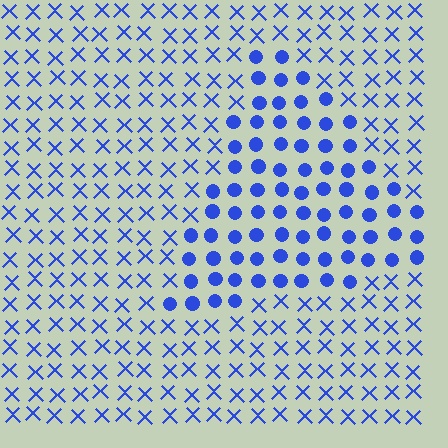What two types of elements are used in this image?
The image uses circles inside the triangle region and X marks outside it.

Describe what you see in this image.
The image is filled with small blue elements arranged in a uniform grid. A triangle-shaped region contains circles, while the surrounding area contains X marks. The boundary is defined purely by the change in element shape.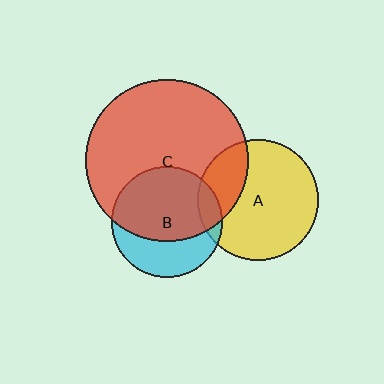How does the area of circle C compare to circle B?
Approximately 2.1 times.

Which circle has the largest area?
Circle C (red).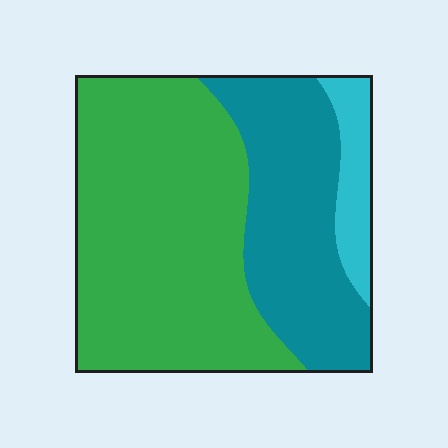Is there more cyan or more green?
Green.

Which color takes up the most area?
Green, at roughly 60%.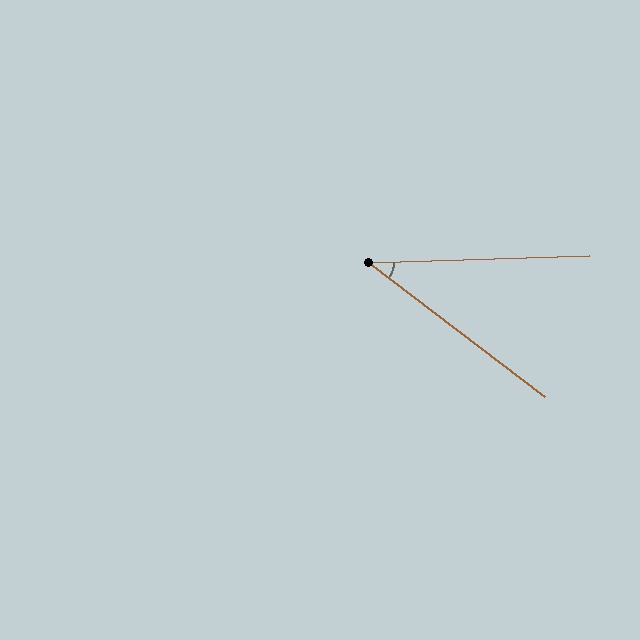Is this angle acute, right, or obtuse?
It is acute.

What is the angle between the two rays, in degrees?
Approximately 39 degrees.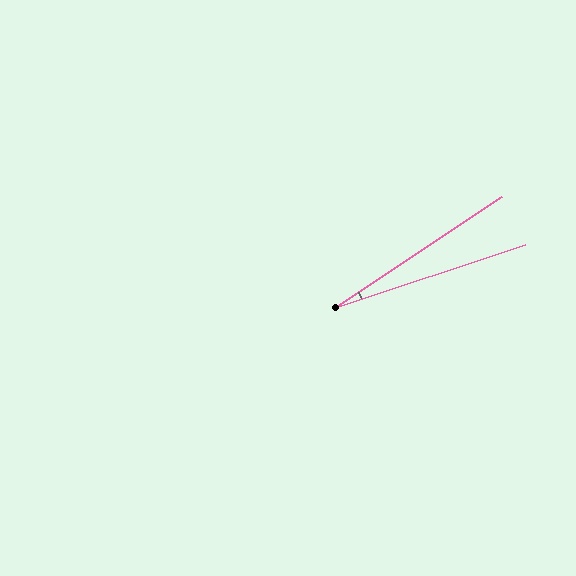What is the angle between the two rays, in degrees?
Approximately 15 degrees.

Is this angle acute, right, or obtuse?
It is acute.